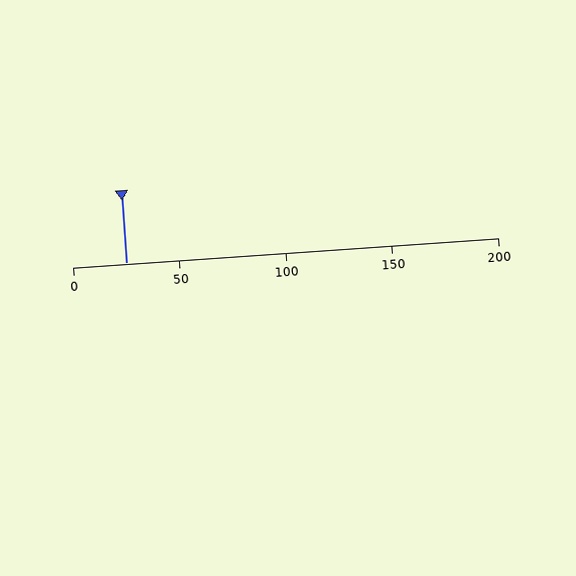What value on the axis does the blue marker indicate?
The marker indicates approximately 25.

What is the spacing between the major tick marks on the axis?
The major ticks are spaced 50 apart.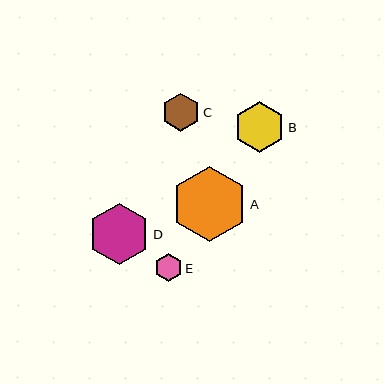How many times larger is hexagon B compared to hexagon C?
Hexagon B is approximately 1.3 times the size of hexagon C.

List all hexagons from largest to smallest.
From largest to smallest: A, D, B, C, E.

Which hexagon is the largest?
Hexagon A is the largest with a size of approximately 75 pixels.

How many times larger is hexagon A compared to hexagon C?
Hexagon A is approximately 2.0 times the size of hexagon C.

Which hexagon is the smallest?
Hexagon E is the smallest with a size of approximately 27 pixels.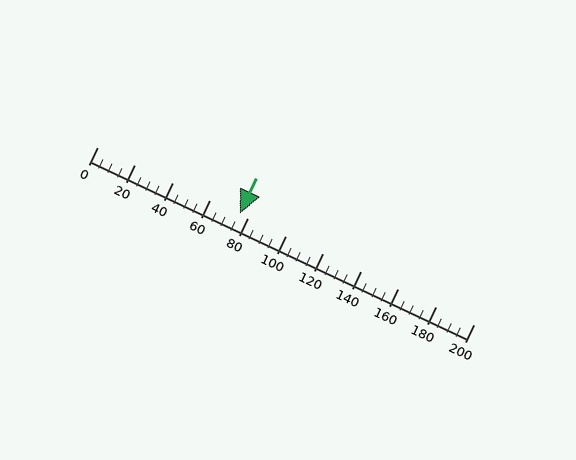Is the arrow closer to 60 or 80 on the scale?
The arrow is closer to 80.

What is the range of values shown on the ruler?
The ruler shows values from 0 to 200.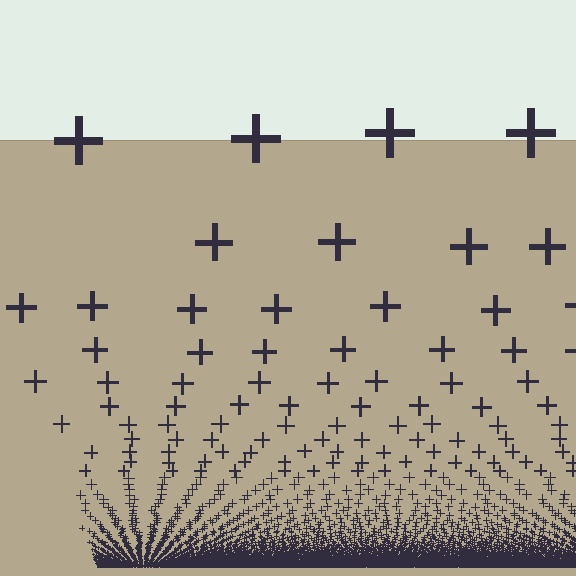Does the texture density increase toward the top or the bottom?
Density increases toward the bottom.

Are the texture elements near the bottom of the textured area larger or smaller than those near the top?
Smaller. The gradient is inverted — elements near the bottom are smaller and denser.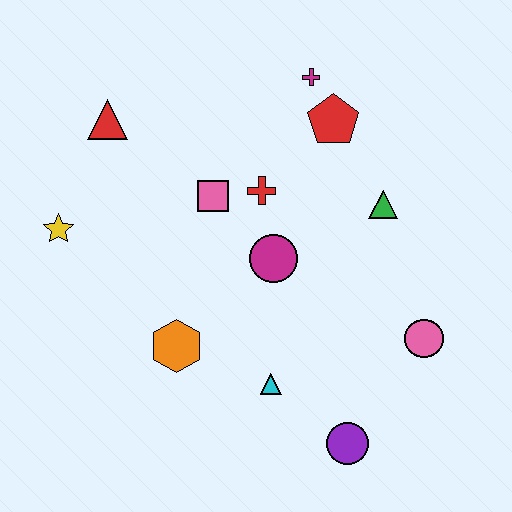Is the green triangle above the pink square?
No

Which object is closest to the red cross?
The pink square is closest to the red cross.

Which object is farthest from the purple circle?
The red triangle is farthest from the purple circle.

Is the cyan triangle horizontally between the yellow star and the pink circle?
Yes